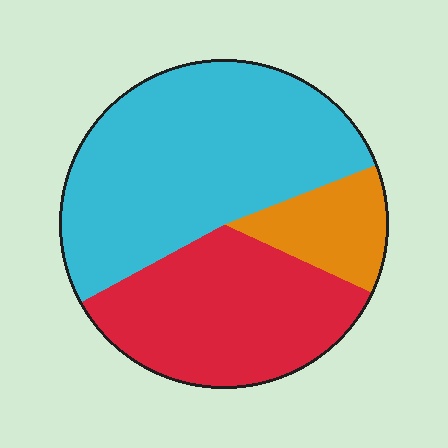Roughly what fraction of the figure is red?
Red covers roughly 35% of the figure.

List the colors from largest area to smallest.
From largest to smallest: cyan, red, orange.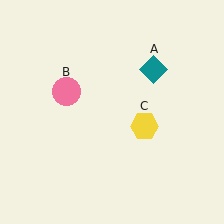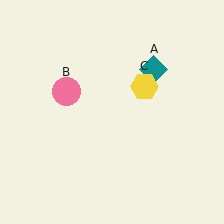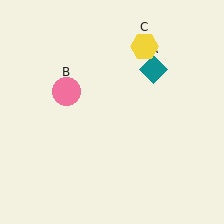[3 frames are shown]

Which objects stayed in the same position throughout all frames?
Teal diamond (object A) and pink circle (object B) remained stationary.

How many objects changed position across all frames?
1 object changed position: yellow hexagon (object C).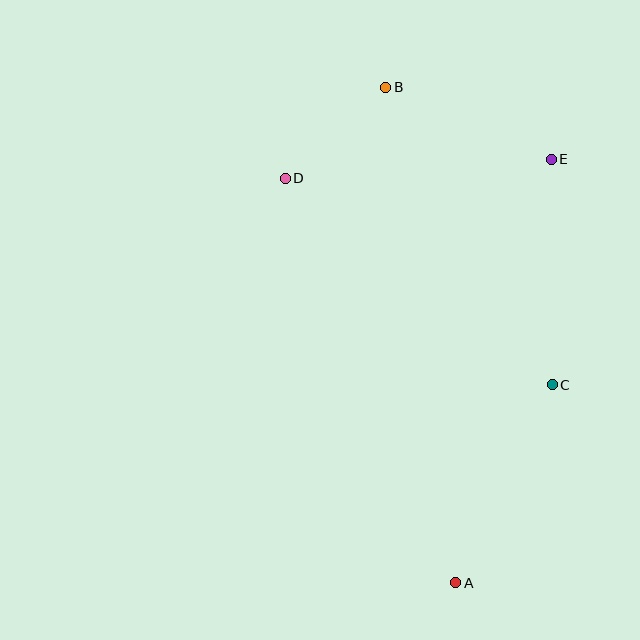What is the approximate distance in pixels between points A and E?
The distance between A and E is approximately 434 pixels.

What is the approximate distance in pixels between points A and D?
The distance between A and D is approximately 439 pixels.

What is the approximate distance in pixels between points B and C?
The distance between B and C is approximately 341 pixels.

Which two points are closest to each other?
Points B and D are closest to each other.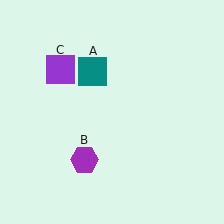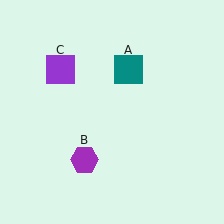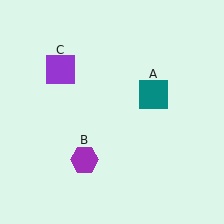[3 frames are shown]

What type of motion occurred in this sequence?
The teal square (object A) rotated clockwise around the center of the scene.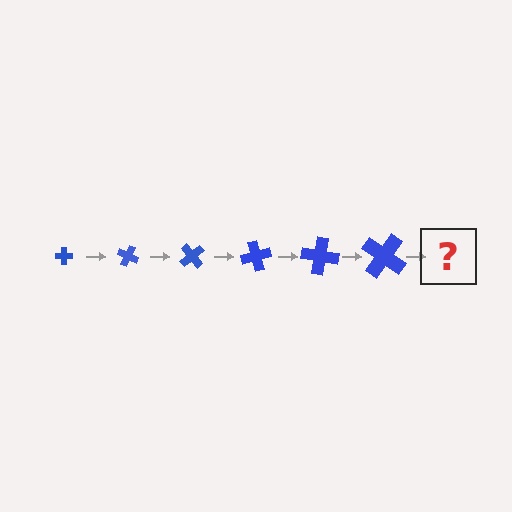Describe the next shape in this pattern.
It should be a cross, larger than the previous one and rotated 150 degrees from the start.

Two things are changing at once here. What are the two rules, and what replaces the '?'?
The two rules are that the cross grows larger each step and it rotates 25 degrees each step. The '?' should be a cross, larger than the previous one and rotated 150 degrees from the start.